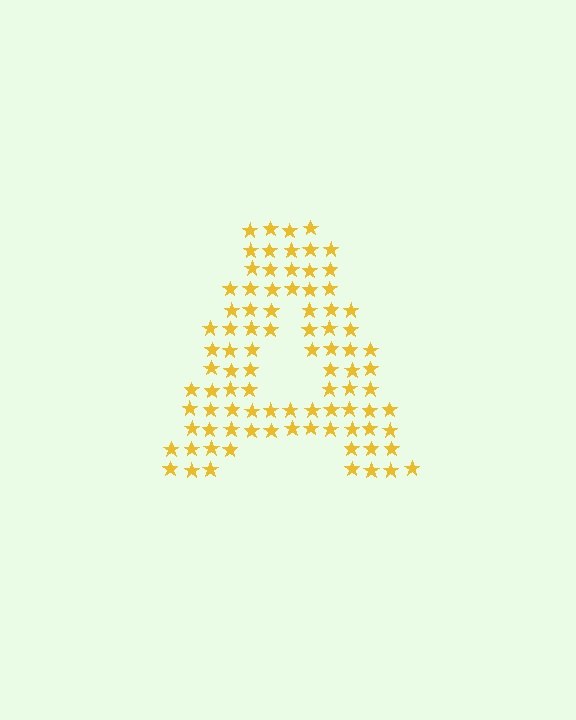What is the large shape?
The large shape is the letter A.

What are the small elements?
The small elements are stars.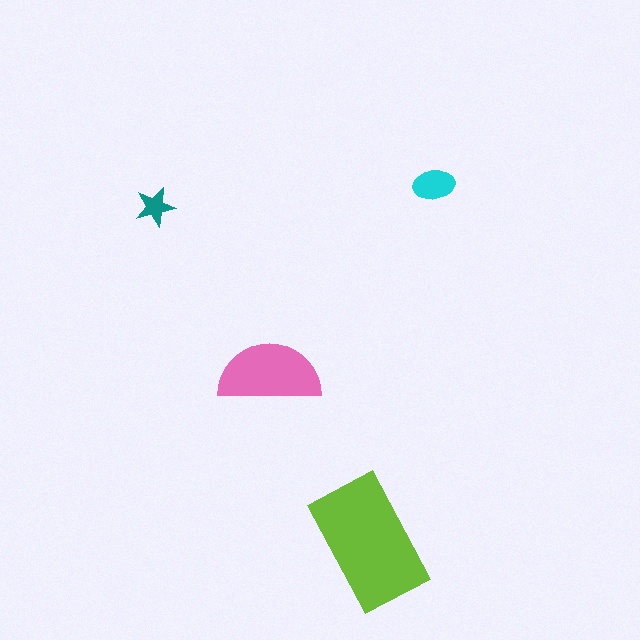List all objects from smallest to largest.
The teal star, the cyan ellipse, the pink semicircle, the lime rectangle.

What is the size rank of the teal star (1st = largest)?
4th.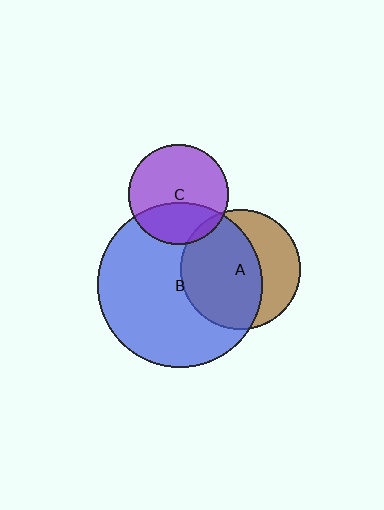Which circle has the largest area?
Circle B (blue).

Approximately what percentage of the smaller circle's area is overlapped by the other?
Approximately 65%.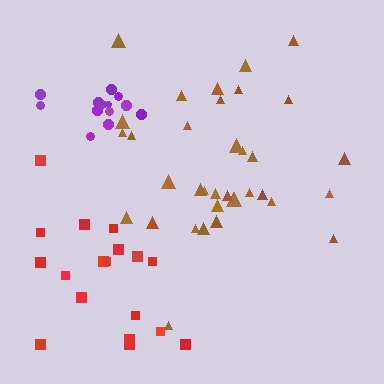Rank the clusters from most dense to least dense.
purple, brown, red.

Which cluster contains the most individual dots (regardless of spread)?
Brown (35).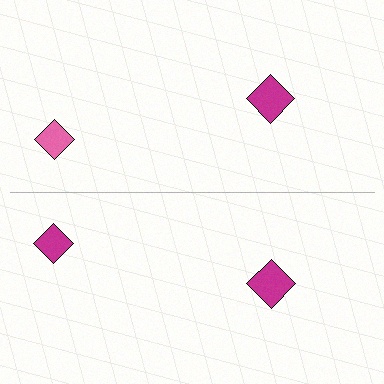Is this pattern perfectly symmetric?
No, the pattern is not perfectly symmetric. The magenta diamond on the bottom side breaks the symmetry — its mirror counterpart is pink.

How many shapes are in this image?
There are 4 shapes in this image.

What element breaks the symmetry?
The magenta diamond on the bottom side breaks the symmetry — its mirror counterpart is pink.